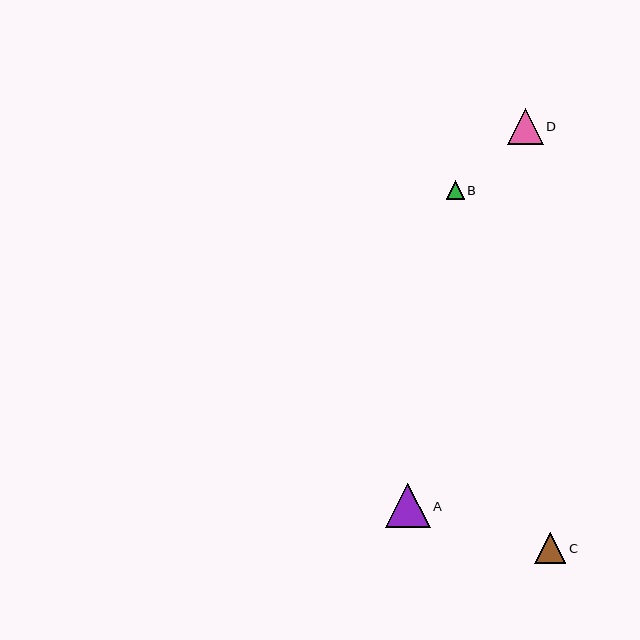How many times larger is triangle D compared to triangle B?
Triangle D is approximately 2.0 times the size of triangle B.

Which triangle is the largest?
Triangle A is the largest with a size of approximately 44 pixels.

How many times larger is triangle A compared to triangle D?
Triangle A is approximately 1.2 times the size of triangle D.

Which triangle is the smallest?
Triangle B is the smallest with a size of approximately 18 pixels.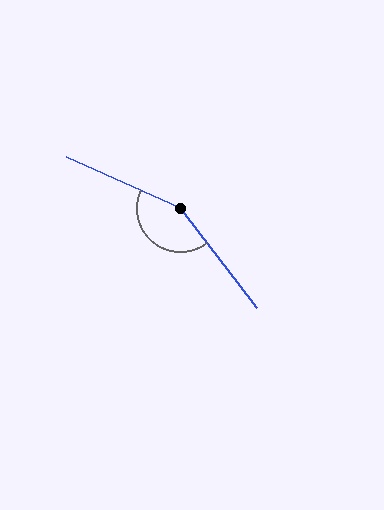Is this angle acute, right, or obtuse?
It is obtuse.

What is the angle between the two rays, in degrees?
Approximately 152 degrees.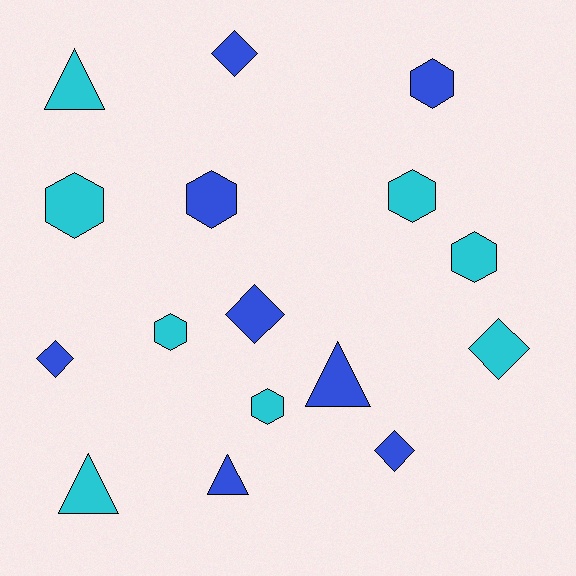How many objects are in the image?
There are 16 objects.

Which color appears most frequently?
Cyan, with 8 objects.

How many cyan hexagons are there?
There are 5 cyan hexagons.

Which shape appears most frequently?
Hexagon, with 7 objects.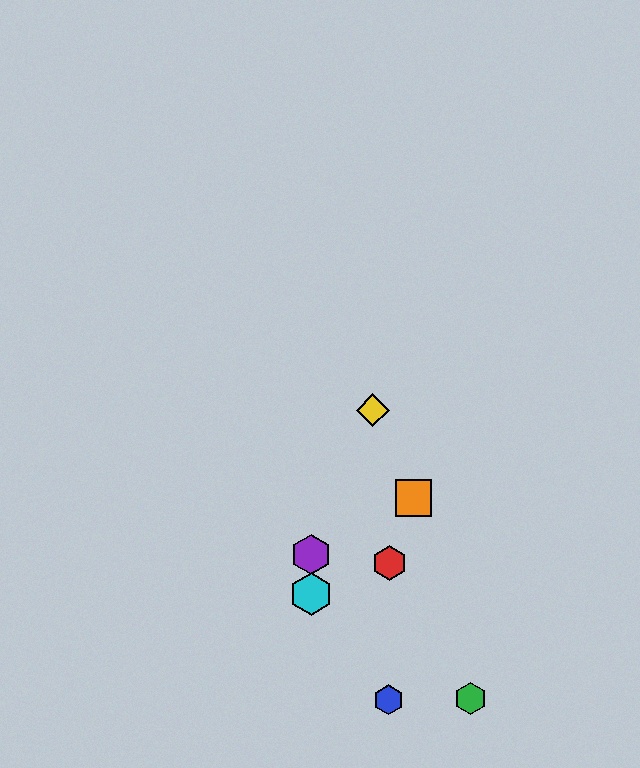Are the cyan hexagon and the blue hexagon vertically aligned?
No, the cyan hexagon is at x≈311 and the blue hexagon is at x≈388.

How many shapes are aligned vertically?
2 shapes (the purple hexagon, the cyan hexagon) are aligned vertically.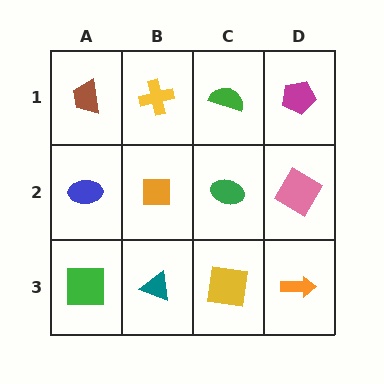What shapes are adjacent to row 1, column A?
A blue ellipse (row 2, column A), a yellow cross (row 1, column B).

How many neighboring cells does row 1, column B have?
3.